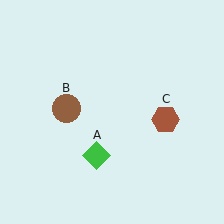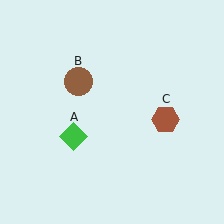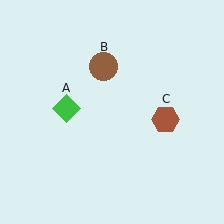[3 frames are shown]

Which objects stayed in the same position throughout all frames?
Brown hexagon (object C) remained stationary.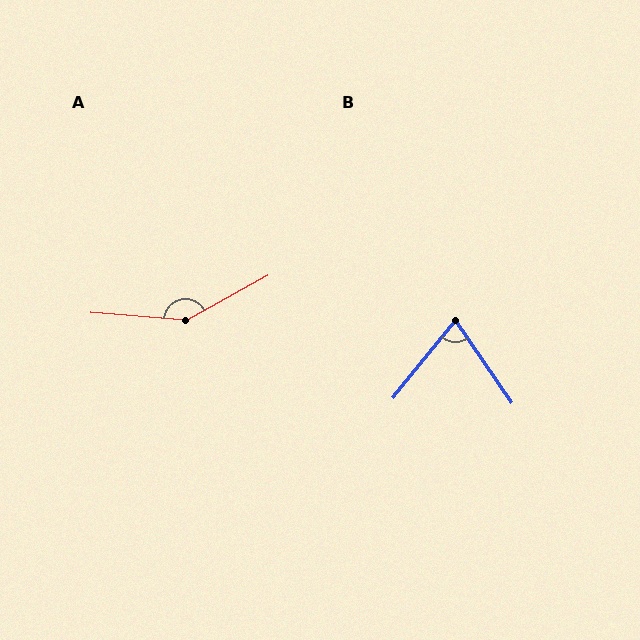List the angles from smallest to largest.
B (73°), A (147°).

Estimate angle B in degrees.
Approximately 73 degrees.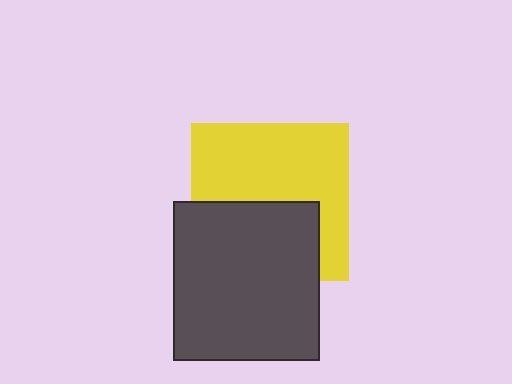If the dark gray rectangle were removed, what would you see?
You would see the complete yellow square.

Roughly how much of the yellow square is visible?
About half of it is visible (roughly 59%).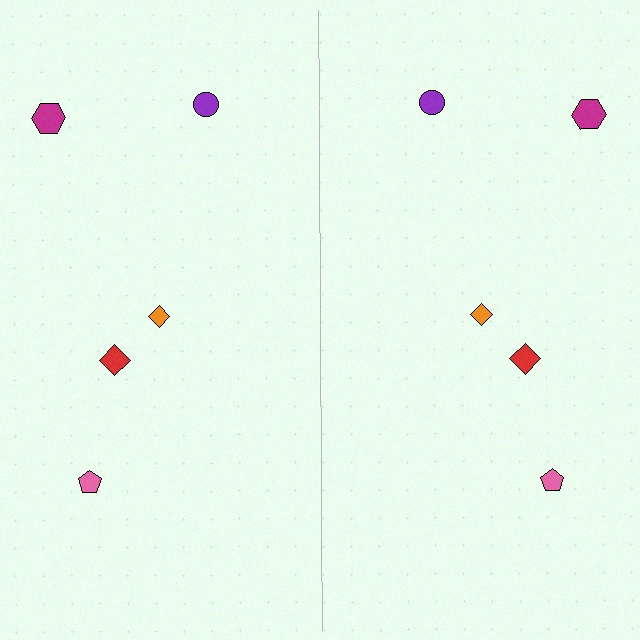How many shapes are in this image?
There are 10 shapes in this image.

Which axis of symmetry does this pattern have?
The pattern has a vertical axis of symmetry running through the center of the image.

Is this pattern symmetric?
Yes, this pattern has bilateral (reflection) symmetry.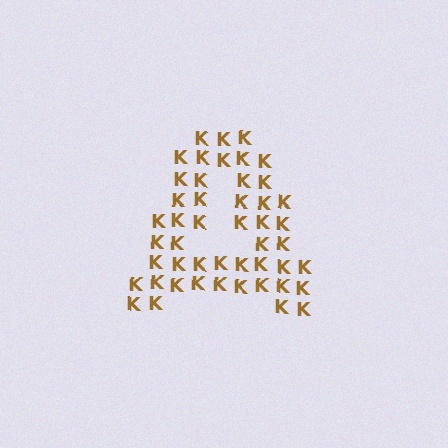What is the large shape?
The large shape is the letter A.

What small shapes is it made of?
It is made of small letter K's.